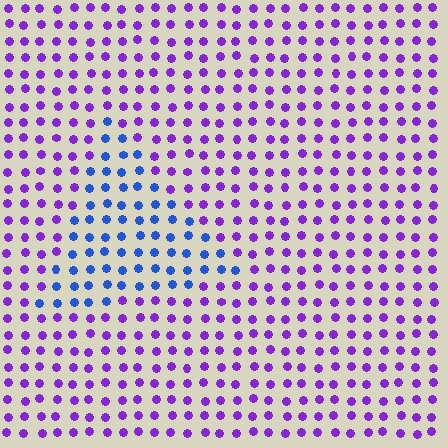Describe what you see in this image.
The image is filled with small purple elements in a uniform arrangement. A triangle-shaped region is visible where the elements are tinted to a slightly different hue, forming a subtle color boundary.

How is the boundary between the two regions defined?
The boundary is defined purely by a slight shift in hue (about 50 degrees). Spacing, size, and orientation are identical on both sides.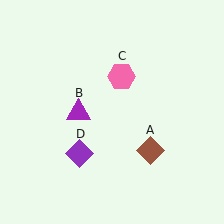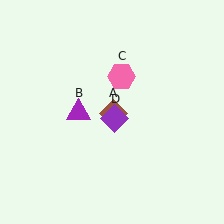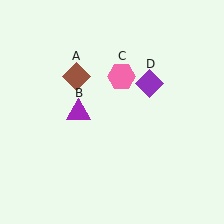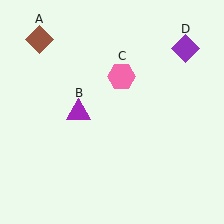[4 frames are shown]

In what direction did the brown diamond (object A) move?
The brown diamond (object A) moved up and to the left.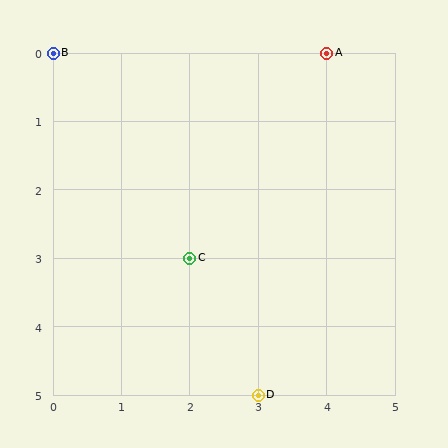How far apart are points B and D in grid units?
Points B and D are 3 columns and 5 rows apart (about 5.8 grid units diagonally).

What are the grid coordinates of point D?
Point D is at grid coordinates (3, 5).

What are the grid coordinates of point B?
Point B is at grid coordinates (0, 0).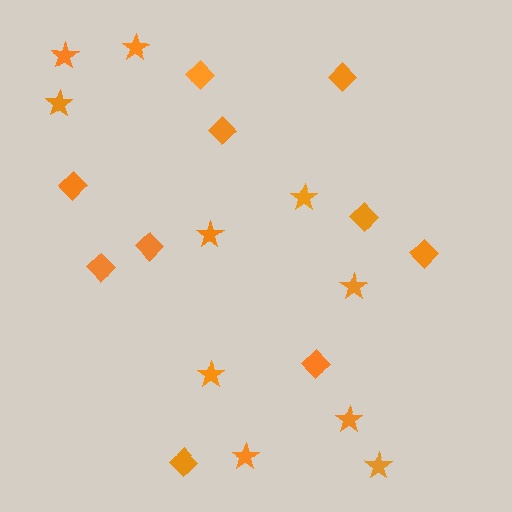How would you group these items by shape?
There are 2 groups: one group of stars (10) and one group of diamonds (10).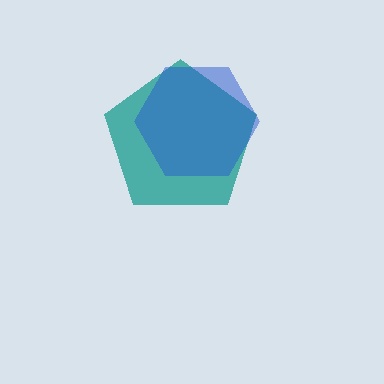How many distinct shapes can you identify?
There are 2 distinct shapes: a teal pentagon, a blue hexagon.